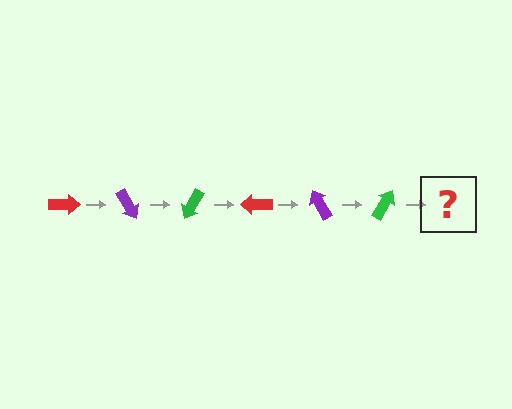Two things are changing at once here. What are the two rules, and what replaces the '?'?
The two rules are that it rotates 60 degrees each step and the color cycles through red, purple, and green. The '?' should be a red arrow, rotated 360 degrees from the start.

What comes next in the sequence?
The next element should be a red arrow, rotated 360 degrees from the start.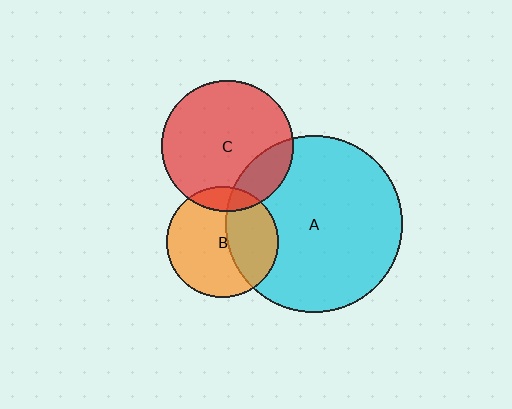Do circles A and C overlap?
Yes.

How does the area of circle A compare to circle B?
Approximately 2.5 times.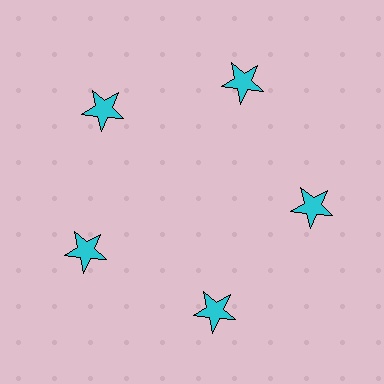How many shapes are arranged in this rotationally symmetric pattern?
There are 5 shapes, arranged in 5 groups of 1.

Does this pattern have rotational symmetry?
Yes, this pattern has 5-fold rotational symmetry. It looks the same after rotating 72 degrees around the center.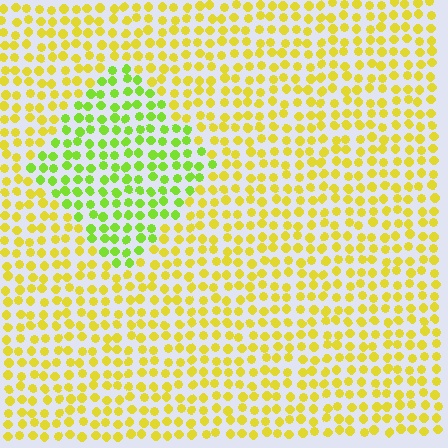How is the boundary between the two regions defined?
The boundary is defined purely by a slight shift in hue (about 38 degrees). Spacing, size, and orientation are identical on both sides.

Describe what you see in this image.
The image is filled with small yellow elements in a uniform arrangement. A diamond-shaped region is visible where the elements are tinted to a slightly different hue, forming a subtle color boundary.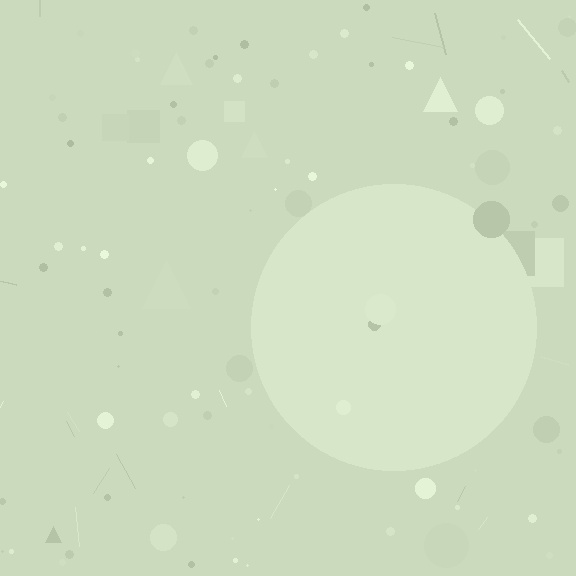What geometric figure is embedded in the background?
A circle is embedded in the background.